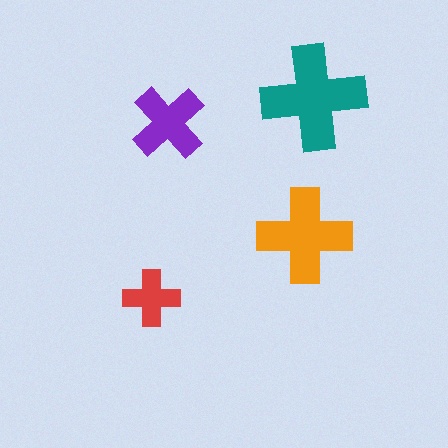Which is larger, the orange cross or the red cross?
The orange one.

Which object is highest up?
The teal cross is topmost.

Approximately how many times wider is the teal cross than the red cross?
About 2 times wider.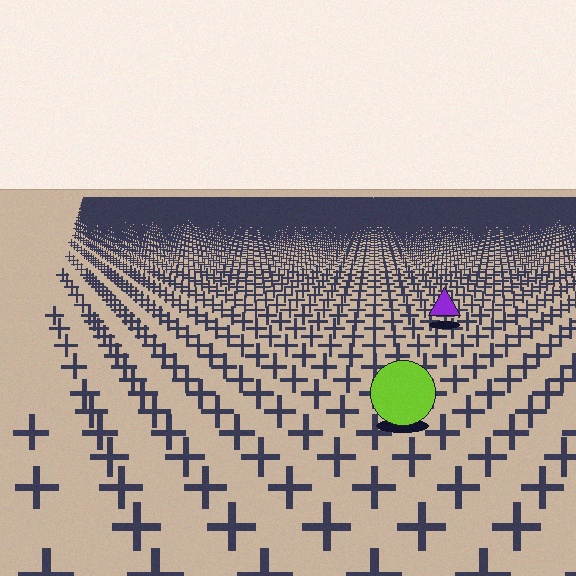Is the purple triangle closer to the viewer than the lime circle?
No. The lime circle is closer — you can tell from the texture gradient: the ground texture is coarser near it.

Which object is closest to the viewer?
The lime circle is closest. The texture marks near it are larger and more spread out.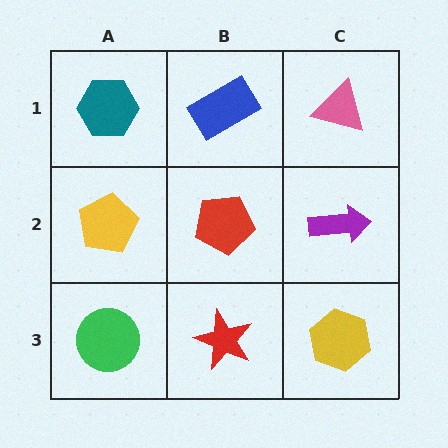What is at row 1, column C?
A pink triangle.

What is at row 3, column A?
A green circle.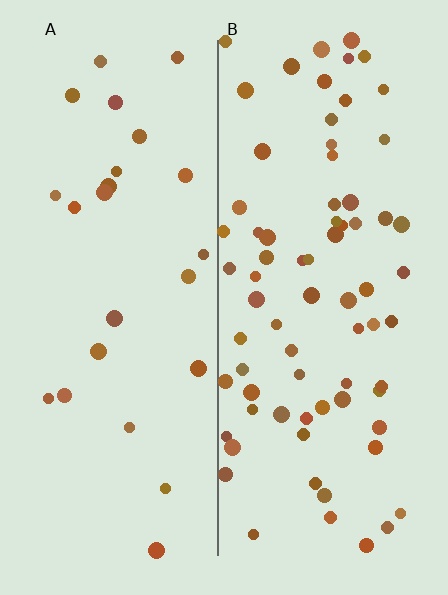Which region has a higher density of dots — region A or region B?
B (the right).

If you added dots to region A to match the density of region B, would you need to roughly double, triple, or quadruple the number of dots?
Approximately triple.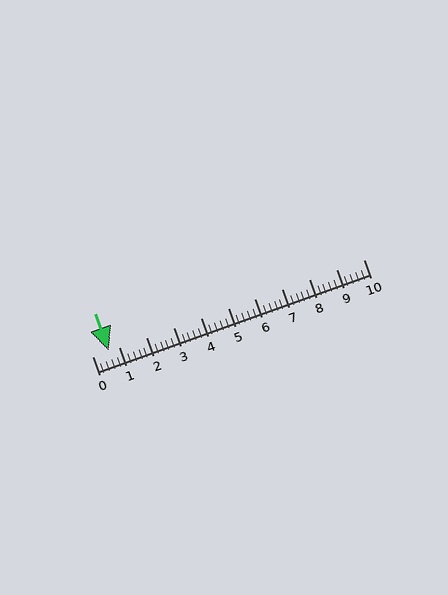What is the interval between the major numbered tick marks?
The major tick marks are spaced 1 units apart.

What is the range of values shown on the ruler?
The ruler shows values from 0 to 10.